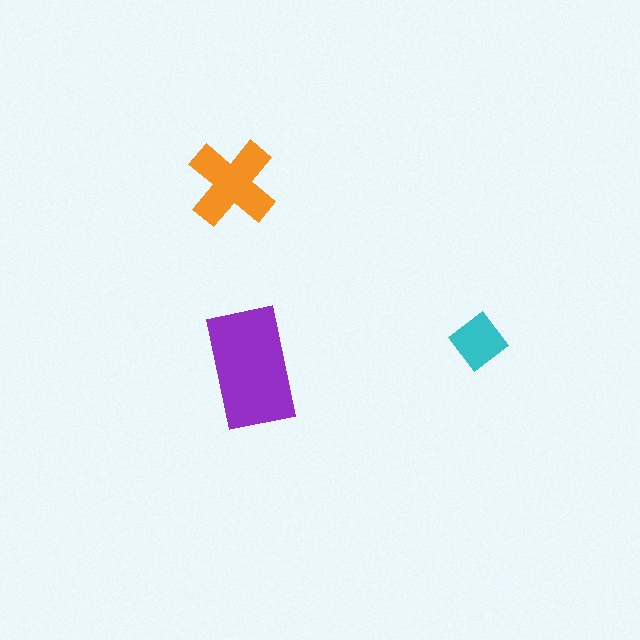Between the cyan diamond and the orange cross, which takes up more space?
The orange cross.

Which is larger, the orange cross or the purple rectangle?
The purple rectangle.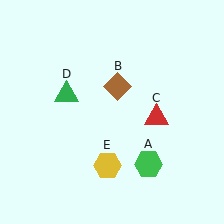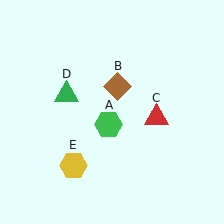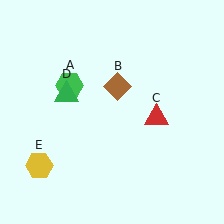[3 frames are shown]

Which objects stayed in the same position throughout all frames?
Brown diamond (object B) and red triangle (object C) and green triangle (object D) remained stationary.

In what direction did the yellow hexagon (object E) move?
The yellow hexagon (object E) moved left.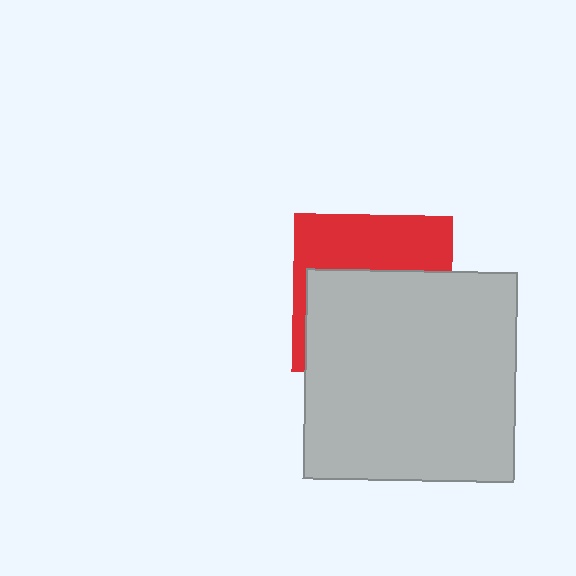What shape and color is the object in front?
The object in front is a light gray square.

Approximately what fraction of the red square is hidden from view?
Roughly 61% of the red square is hidden behind the light gray square.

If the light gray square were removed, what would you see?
You would see the complete red square.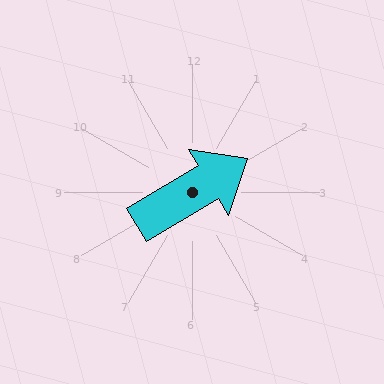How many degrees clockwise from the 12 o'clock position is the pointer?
Approximately 59 degrees.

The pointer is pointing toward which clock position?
Roughly 2 o'clock.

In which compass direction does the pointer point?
Northeast.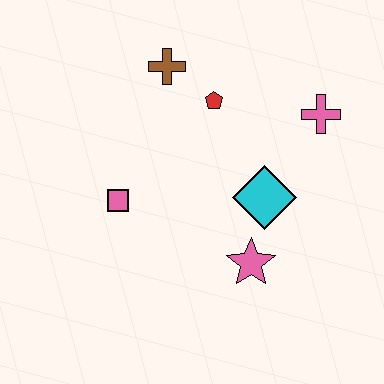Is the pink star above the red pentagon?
No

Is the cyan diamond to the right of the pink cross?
No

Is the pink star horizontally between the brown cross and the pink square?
No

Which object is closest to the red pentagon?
The brown cross is closest to the red pentagon.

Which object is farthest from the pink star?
The brown cross is farthest from the pink star.